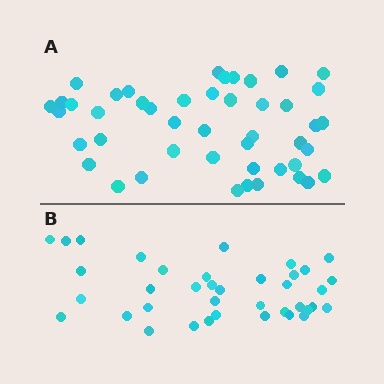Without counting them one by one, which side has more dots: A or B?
Region A (the top region) has more dots.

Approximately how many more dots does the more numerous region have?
Region A has roughly 8 or so more dots than region B.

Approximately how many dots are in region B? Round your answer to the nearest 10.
About 40 dots. (The exact count is 38, which rounds to 40.)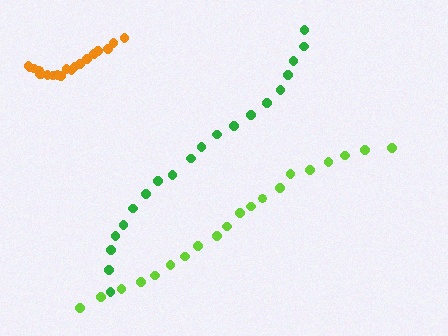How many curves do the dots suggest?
There are 3 distinct paths.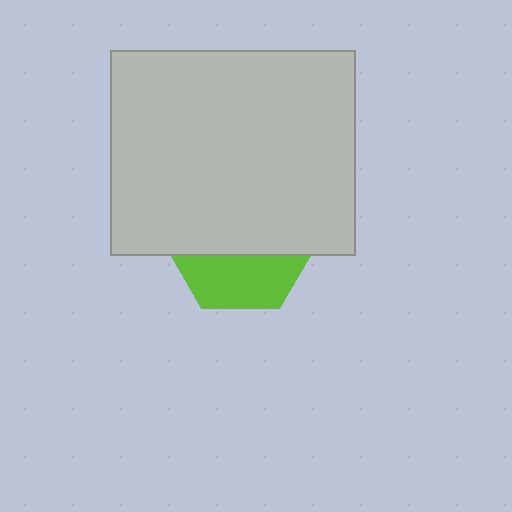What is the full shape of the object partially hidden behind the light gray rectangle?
The partially hidden object is a lime hexagon.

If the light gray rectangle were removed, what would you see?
You would see the complete lime hexagon.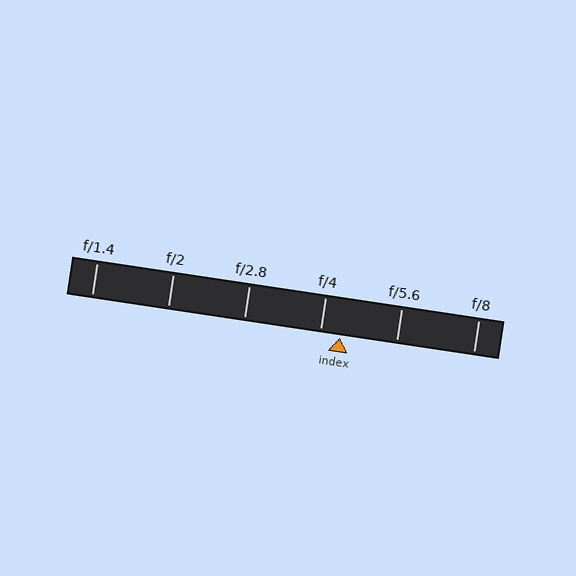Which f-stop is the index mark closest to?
The index mark is closest to f/4.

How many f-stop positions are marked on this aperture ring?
There are 6 f-stop positions marked.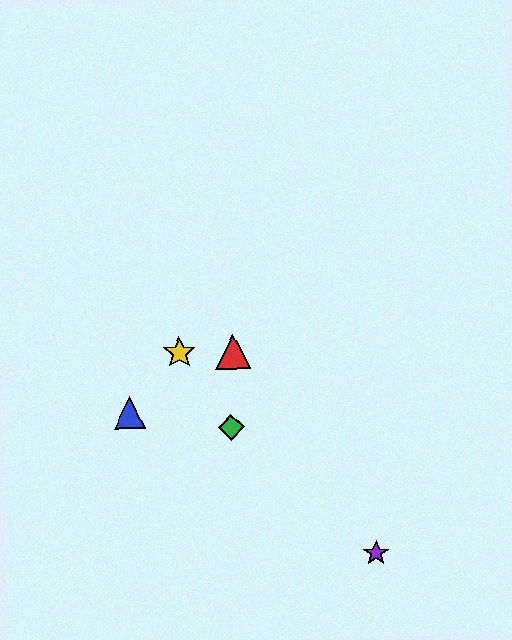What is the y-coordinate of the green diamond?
The green diamond is at y≈427.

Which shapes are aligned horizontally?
The red triangle, the yellow star are aligned horizontally.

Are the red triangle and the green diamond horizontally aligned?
No, the red triangle is at y≈351 and the green diamond is at y≈427.